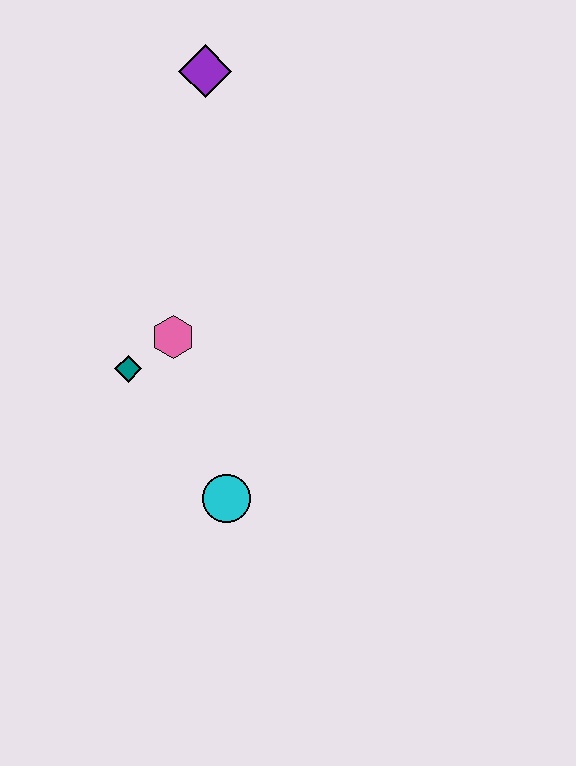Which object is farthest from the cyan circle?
The purple diamond is farthest from the cyan circle.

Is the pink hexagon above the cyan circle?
Yes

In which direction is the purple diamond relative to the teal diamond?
The purple diamond is above the teal diamond.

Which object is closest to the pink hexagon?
The teal diamond is closest to the pink hexagon.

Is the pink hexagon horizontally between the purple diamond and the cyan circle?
No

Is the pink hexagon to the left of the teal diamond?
No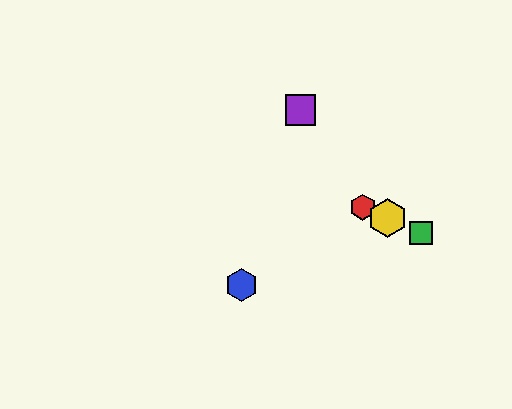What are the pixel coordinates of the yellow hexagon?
The yellow hexagon is at (387, 218).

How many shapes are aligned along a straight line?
3 shapes (the red hexagon, the green square, the yellow hexagon) are aligned along a straight line.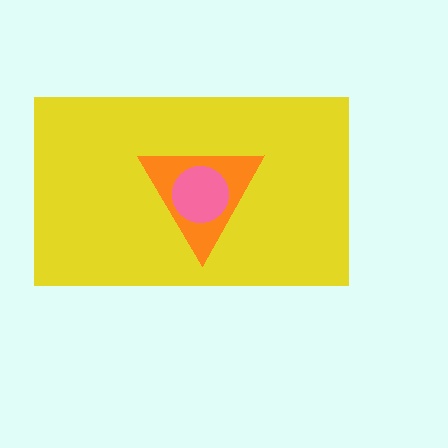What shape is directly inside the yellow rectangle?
The orange triangle.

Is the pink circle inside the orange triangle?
Yes.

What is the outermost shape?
The yellow rectangle.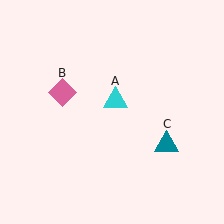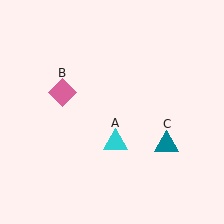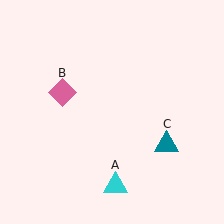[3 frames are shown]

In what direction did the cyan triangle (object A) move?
The cyan triangle (object A) moved down.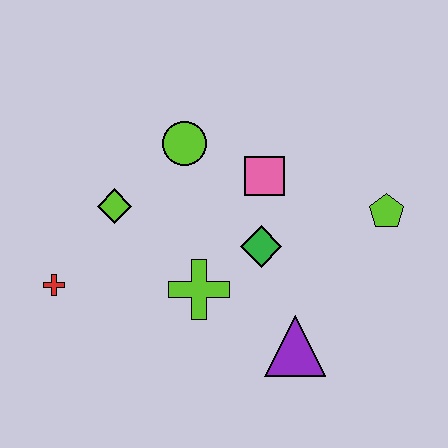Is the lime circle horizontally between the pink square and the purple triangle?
No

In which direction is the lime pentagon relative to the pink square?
The lime pentagon is to the right of the pink square.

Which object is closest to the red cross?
The lime diamond is closest to the red cross.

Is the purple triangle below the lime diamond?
Yes